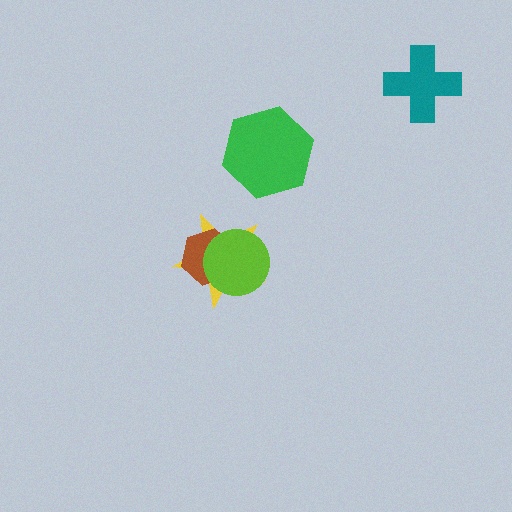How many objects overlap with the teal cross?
0 objects overlap with the teal cross.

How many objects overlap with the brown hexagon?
2 objects overlap with the brown hexagon.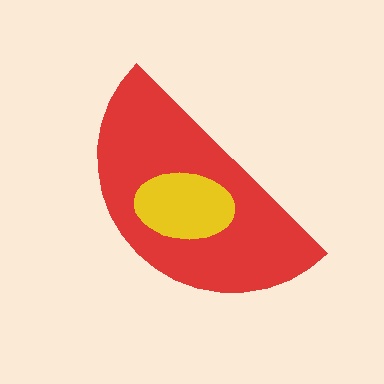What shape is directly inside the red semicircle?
The yellow ellipse.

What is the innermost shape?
The yellow ellipse.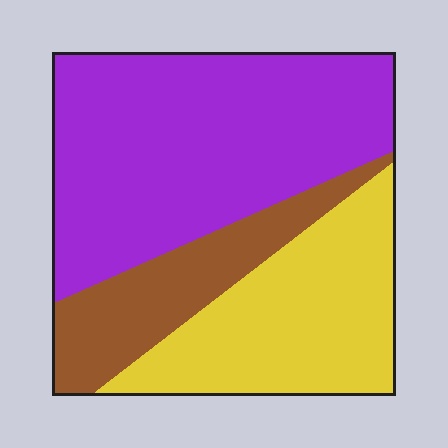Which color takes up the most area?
Purple, at roughly 50%.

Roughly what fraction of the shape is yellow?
Yellow covers 31% of the shape.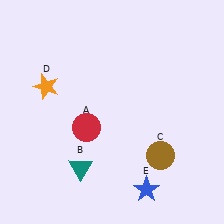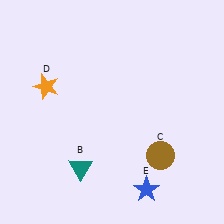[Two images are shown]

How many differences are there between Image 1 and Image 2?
There is 1 difference between the two images.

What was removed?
The red circle (A) was removed in Image 2.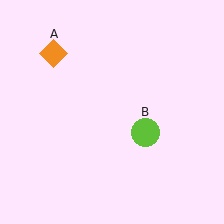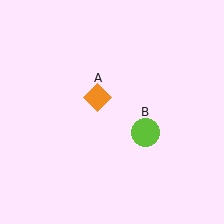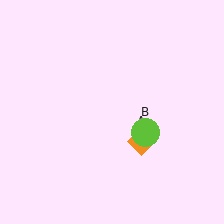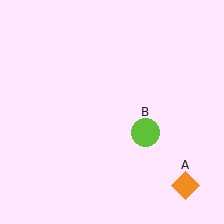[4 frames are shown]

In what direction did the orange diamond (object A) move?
The orange diamond (object A) moved down and to the right.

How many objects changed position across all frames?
1 object changed position: orange diamond (object A).